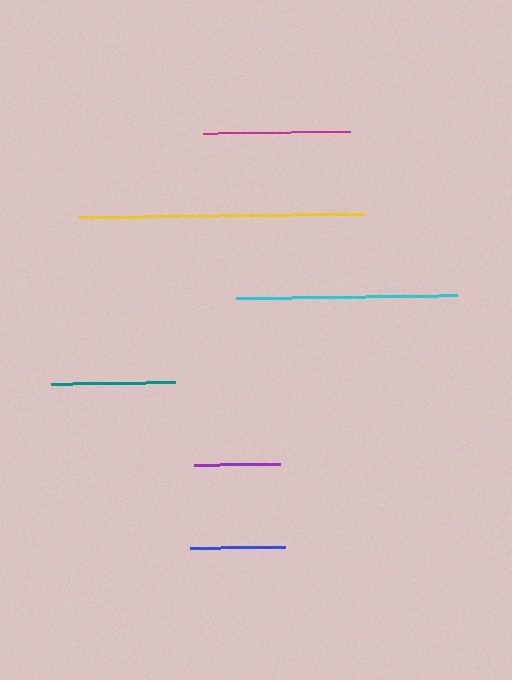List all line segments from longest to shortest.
From longest to shortest: yellow, cyan, magenta, teal, blue, purple.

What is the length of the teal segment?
The teal segment is approximately 124 pixels long.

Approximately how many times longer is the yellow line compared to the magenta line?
The yellow line is approximately 1.9 times the length of the magenta line.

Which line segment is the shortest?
The purple line is the shortest at approximately 86 pixels.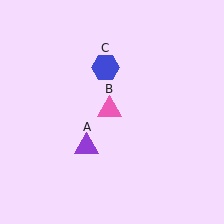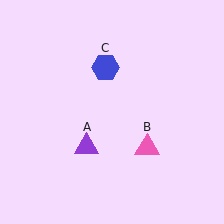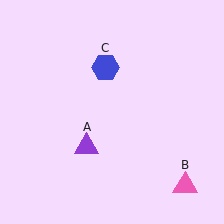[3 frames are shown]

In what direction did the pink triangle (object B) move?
The pink triangle (object B) moved down and to the right.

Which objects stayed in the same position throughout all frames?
Purple triangle (object A) and blue hexagon (object C) remained stationary.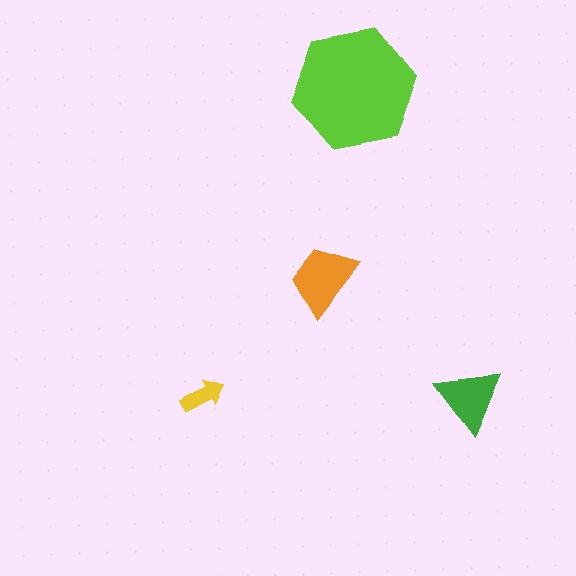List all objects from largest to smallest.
The lime hexagon, the orange trapezoid, the green triangle, the yellow arrow.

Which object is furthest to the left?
The yellow arrow is leftmost.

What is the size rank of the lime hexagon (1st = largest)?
1st.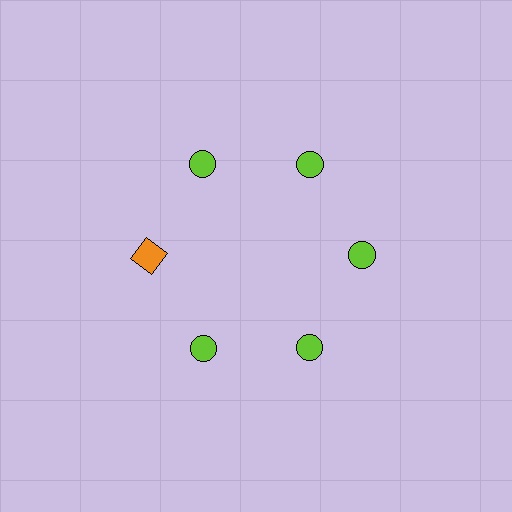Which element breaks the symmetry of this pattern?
The orange square at roughly the 9 o'clock position breaks the symmetry. All other shapes are lime circles.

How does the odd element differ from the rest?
It differs in both color (orange instead of lime) and shape (square instead of circle).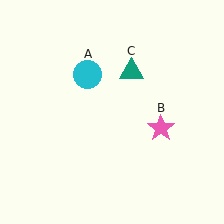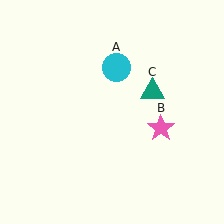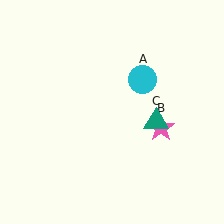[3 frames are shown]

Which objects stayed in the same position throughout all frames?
Pink star (object B) remained stationary.